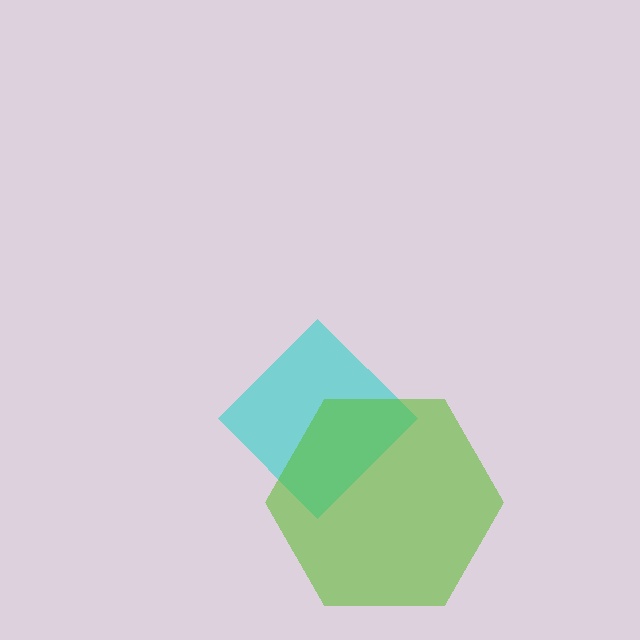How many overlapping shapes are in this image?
There are 2 overlapping shapes in the image.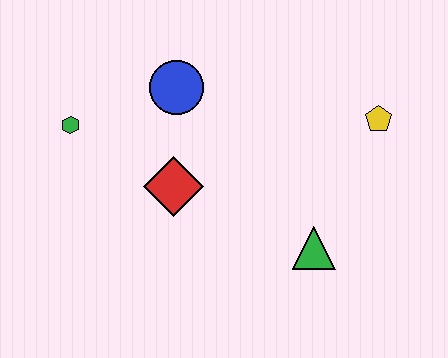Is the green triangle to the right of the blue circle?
Yes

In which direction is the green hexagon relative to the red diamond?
The green hexagon is to the left of the red diamond.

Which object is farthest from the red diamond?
The yellow pentagon is farthest from the red diamond.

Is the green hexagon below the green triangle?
No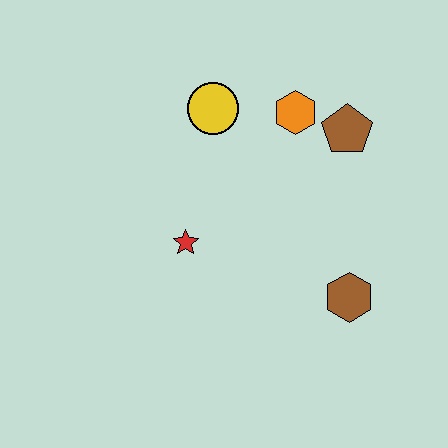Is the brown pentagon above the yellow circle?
No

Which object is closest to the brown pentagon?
The orange hexagon is closest to the brown pentagon.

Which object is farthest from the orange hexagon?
The brown hexagon is farthest from the orange hexagon.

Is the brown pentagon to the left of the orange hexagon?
No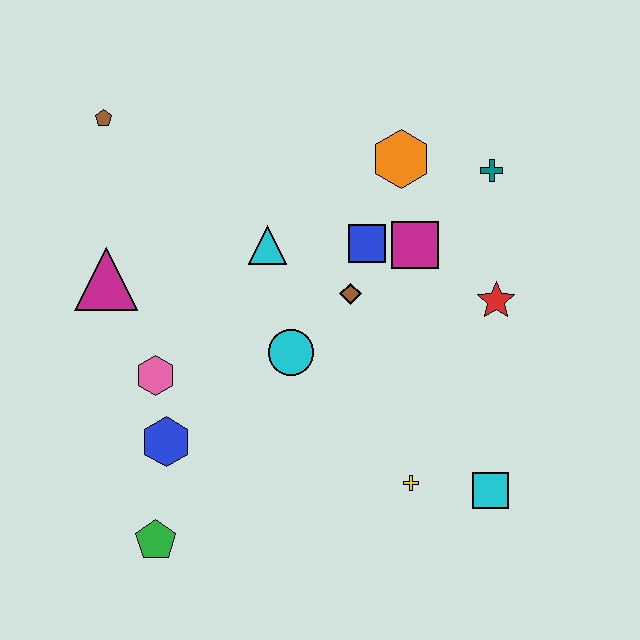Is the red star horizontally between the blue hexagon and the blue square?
No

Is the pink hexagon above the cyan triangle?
No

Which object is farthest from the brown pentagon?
The cyan square is farthest from the brown pentagon.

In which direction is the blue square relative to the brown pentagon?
The blue square is to the right of the brown pentagon.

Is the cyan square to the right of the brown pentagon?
Yes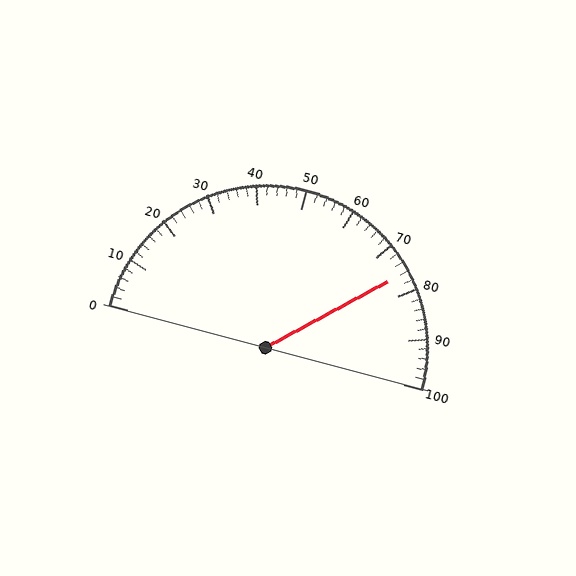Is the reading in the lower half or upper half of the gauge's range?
The reading is in the upper half of the range (0 to 100).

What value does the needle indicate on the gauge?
The needle indicates approximately 76.